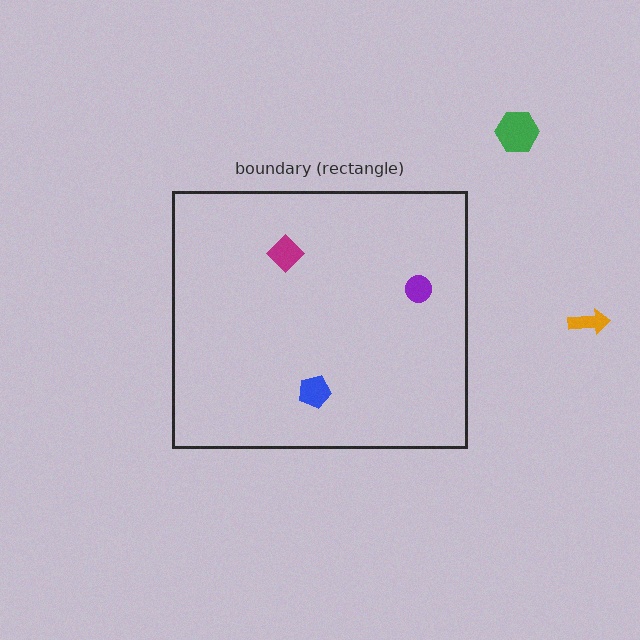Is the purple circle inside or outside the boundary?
Inside.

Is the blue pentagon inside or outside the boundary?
Inside.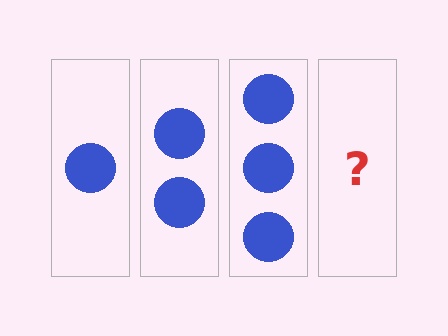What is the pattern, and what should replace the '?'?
The pattern is that each step adds one more circle. The '?' should be 4 circles.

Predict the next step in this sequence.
The next step is 4 circles.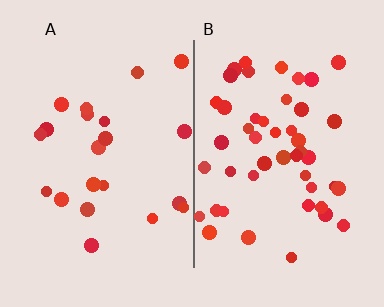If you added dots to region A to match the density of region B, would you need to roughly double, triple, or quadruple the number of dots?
Approximately double.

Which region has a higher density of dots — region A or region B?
B (the right).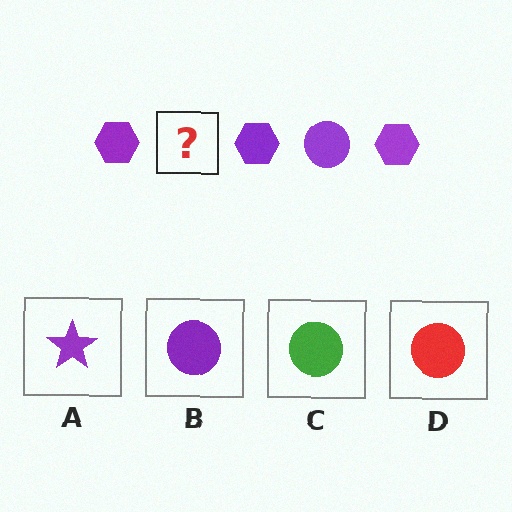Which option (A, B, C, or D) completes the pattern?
B.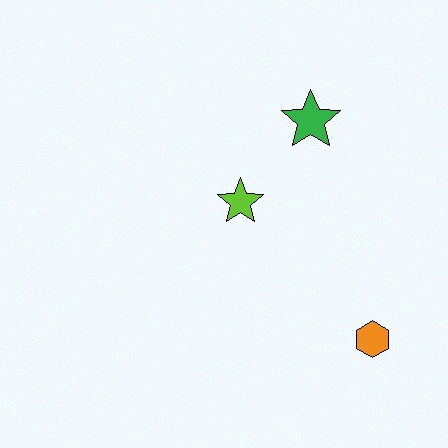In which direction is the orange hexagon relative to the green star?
The orange hexagon is below the green star.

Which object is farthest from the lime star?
The orange hexagon is farthest from the lime star.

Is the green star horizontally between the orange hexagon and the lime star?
Yes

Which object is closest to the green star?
The lime star is closest to the green star.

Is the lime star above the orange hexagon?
Yes